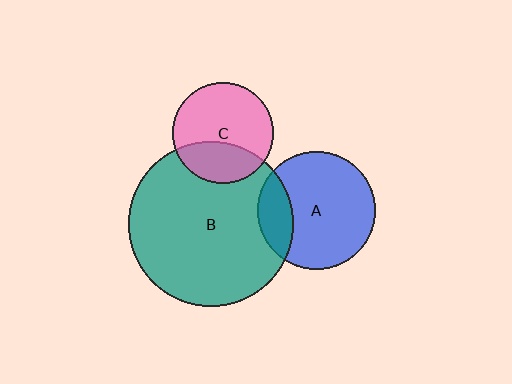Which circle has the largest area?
Circle B (teal).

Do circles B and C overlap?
Yes.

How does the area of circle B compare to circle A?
Approximately 2.0 times.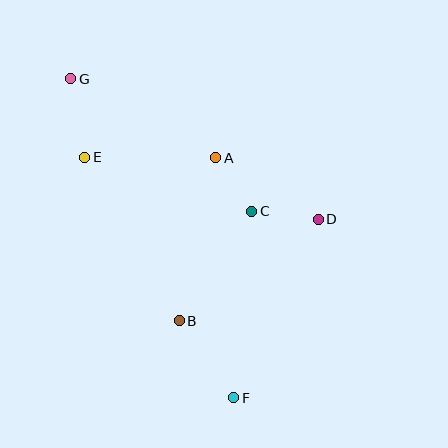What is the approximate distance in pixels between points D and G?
The distance between D and G is approximately 284 pixels.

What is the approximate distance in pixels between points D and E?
The distance between D and E is approximately 241 pixels.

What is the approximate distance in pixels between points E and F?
The distance between E and F is approximately 283 pixels.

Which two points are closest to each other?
Points A and C are closest to each other.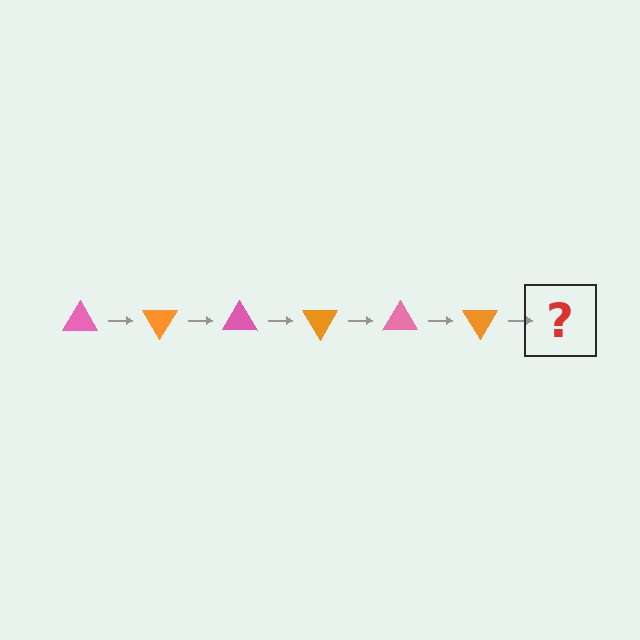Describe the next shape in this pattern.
It should be a pink triangle, rotated 360 degrees from the start.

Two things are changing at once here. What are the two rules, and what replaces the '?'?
The two rules are that it rotates 60 degrees each step and the color cycles through pink and orange. The '?' should be a pink triangle, rotated 360 degrees from the start.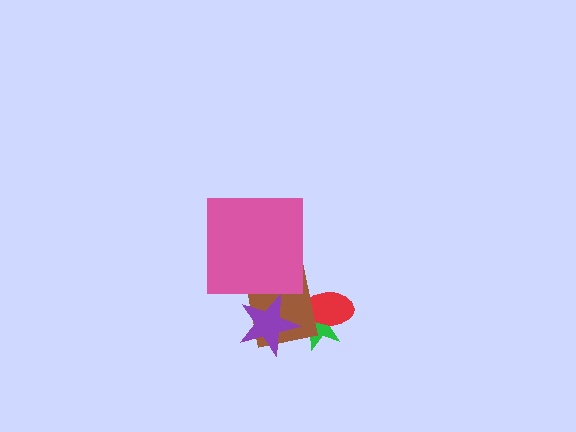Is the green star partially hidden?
Yes, it is partially covered by another shape.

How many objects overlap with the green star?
3 objects overlap with the green star.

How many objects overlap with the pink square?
1 object overlaps with the pink square.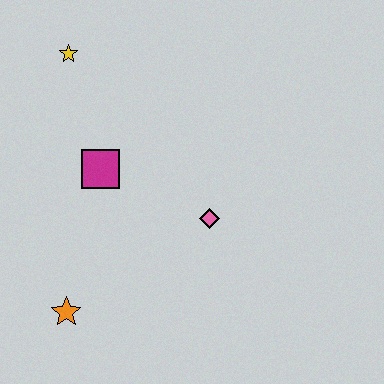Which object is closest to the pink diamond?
The magenta square is closest to the pink diamond.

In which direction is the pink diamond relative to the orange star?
The pink diamond is to the right of the orange star.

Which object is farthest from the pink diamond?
The yellow star is farthest from the pink diamond.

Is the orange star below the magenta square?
Yes